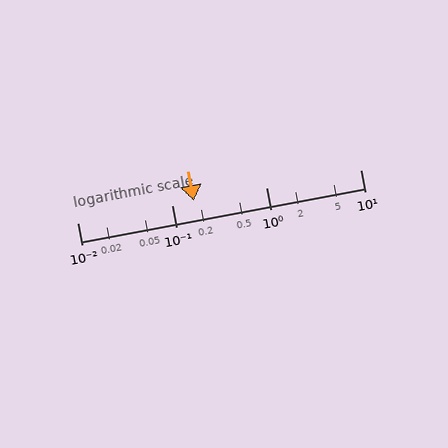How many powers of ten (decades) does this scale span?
The scale spans 3 decades, from 0.01 to 10.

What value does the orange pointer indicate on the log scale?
The pointer indicates approximately 0.17.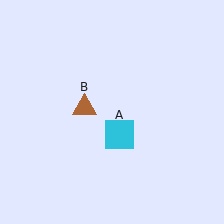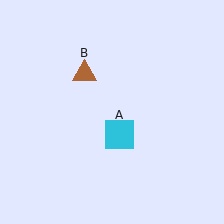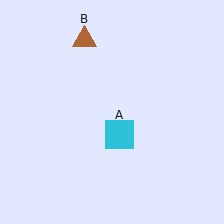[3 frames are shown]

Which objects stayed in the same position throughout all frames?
Cyan square (object A) remained stationary.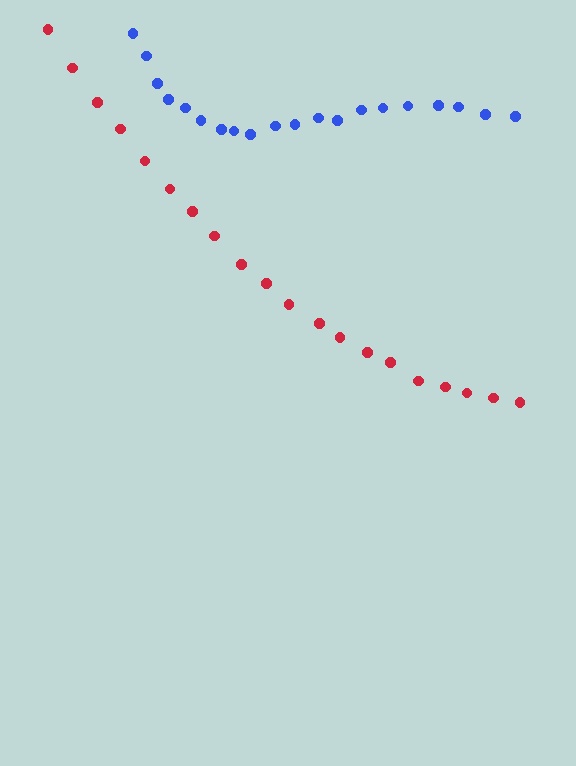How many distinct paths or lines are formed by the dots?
There are 2 distinct paths.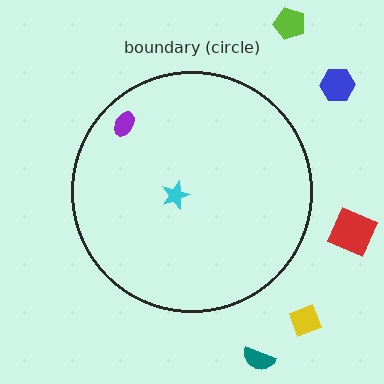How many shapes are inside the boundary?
2 inside, 5 outside.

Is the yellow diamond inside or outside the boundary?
Outside.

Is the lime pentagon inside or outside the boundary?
Outside.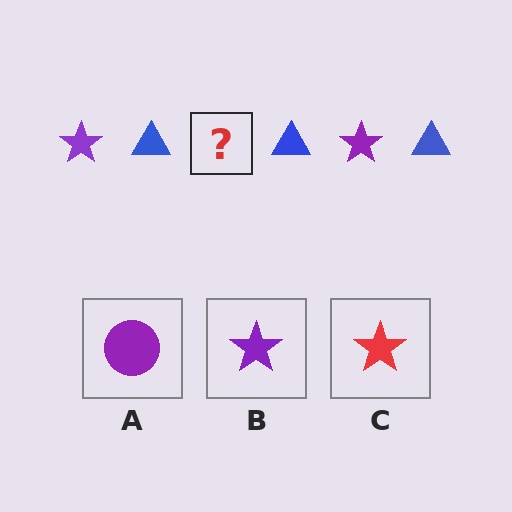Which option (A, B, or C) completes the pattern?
B.